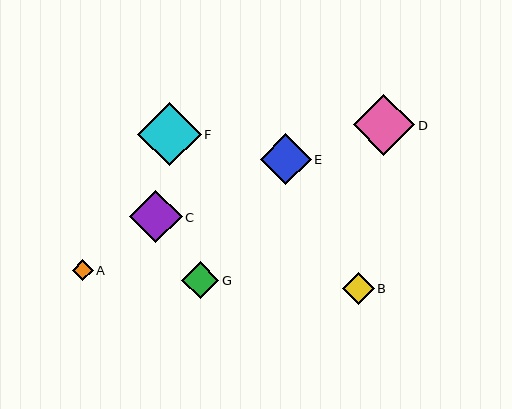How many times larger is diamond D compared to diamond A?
Diamond D is approximately 2.9 times the size of diamond A.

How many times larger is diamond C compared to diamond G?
Diamond C is approximately 1.4 times the size of diamond G.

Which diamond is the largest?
Diamond F is the largest with a size of approximately 64 pixels.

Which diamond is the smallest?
Diamond A is the smallest with a size of approximately 21 pixels.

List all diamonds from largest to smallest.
From largest to smallest: F, D, C, E, G, B, A.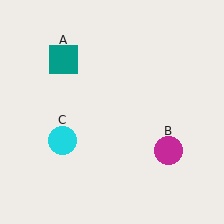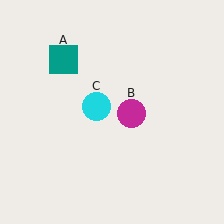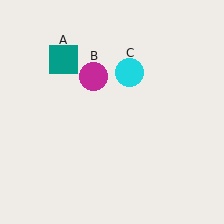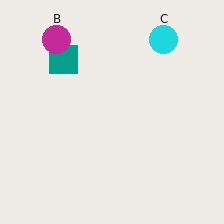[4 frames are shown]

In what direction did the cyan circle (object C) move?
The cyan circle (object C) moved up and to the right.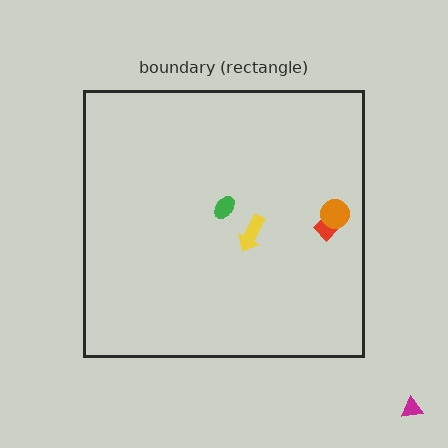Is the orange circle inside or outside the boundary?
Inside.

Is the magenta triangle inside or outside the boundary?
Outside.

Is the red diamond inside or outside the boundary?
Inside.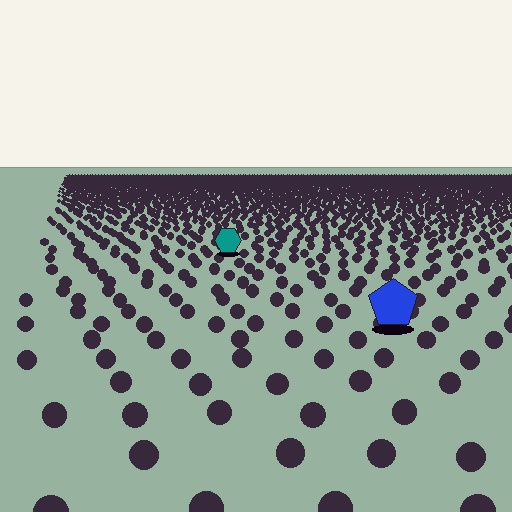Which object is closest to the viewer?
The blue pentagon is closest. The texture marks near it are larger and more spread out.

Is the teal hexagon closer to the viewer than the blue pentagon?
No. The blue pentagon is closer — you can tell from the texture gradient: the ground texture is coarser near it.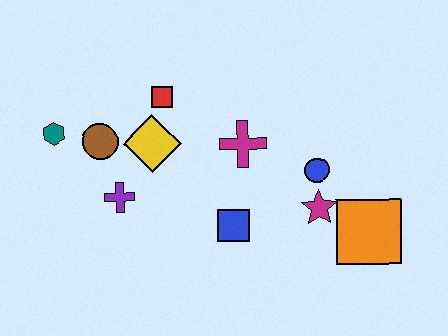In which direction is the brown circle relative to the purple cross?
The brown circle is above the purple cross.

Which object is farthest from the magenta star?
The teal hexagon is farthest from the magenta star.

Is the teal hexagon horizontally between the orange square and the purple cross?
No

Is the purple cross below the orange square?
No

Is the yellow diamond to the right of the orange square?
No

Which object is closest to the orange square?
The magenta star is closest to the orange square.